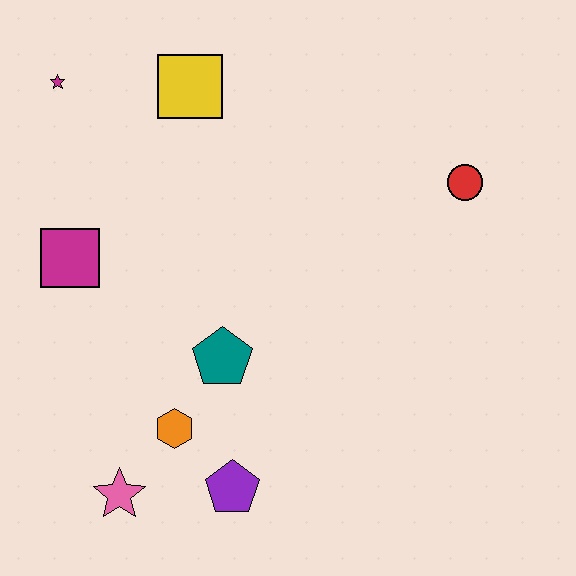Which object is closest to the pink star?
The orange hexagon is closest to the pink star.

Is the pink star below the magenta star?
Yes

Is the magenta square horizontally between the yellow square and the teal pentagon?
No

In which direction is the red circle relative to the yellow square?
The red circle is to the right of the yellow square.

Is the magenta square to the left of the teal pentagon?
Yes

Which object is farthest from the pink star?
The red circle is farthest from the pink star.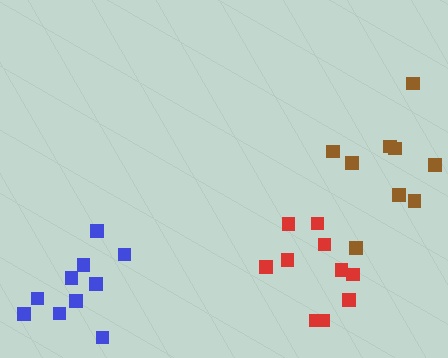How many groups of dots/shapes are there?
There are 3 groups.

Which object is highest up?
The brown cluster is topmost.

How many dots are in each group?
Group 1: 10 dots, Group 2: 10 dots, Group 3: 9 dots (29 total).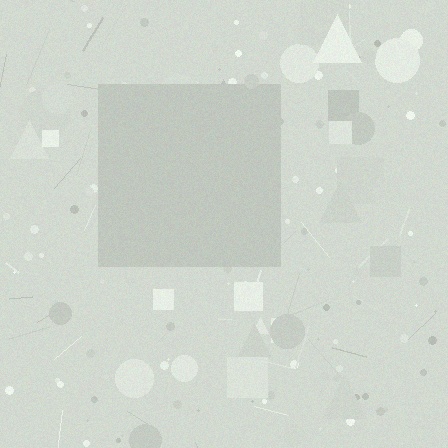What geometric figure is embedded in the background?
A square is embedded in the background.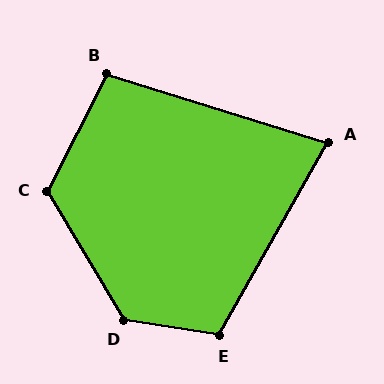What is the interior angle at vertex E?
Approximately 111 degrees (obtuse).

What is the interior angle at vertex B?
Approximately 100 degrees (obtuse).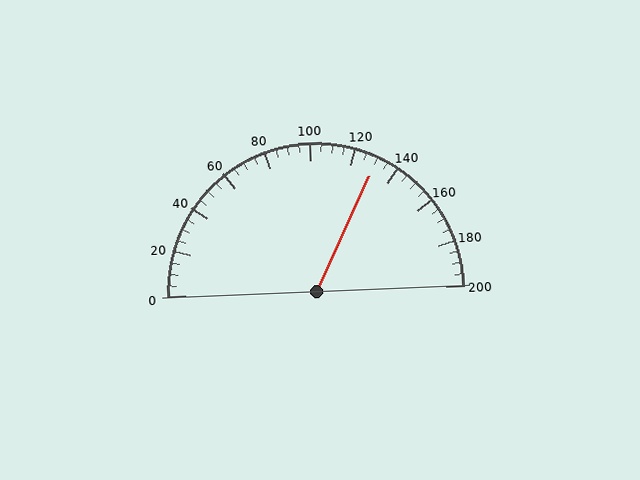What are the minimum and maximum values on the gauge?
The gauge ranges from 0 to 200.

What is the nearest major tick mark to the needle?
The nearest major tick mark is 120.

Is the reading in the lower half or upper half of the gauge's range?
The reading is in the upper half of the range (0 to 200).